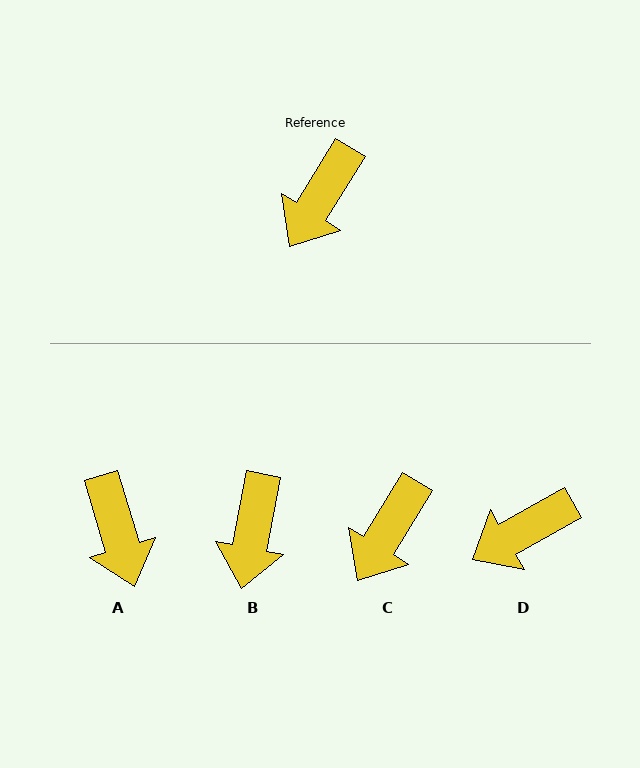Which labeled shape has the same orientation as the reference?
C.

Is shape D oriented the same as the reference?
No, it is off by about 29 degrees.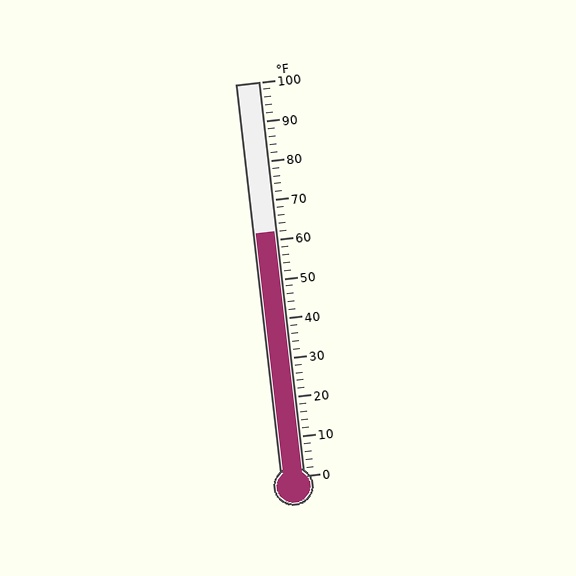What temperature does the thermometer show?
The thermometer shows approximately 62°F.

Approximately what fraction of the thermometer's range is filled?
The thermometer is filled to approximately 60% of its range.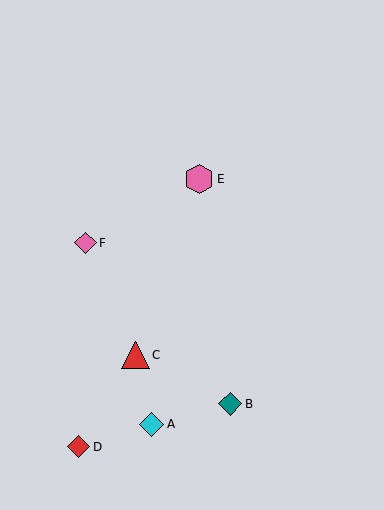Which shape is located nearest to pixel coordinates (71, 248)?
The pink diamond (labeled F) at (86, 243) is nearest to that location.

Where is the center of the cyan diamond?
The center of the cyan diamond is at (151, 424).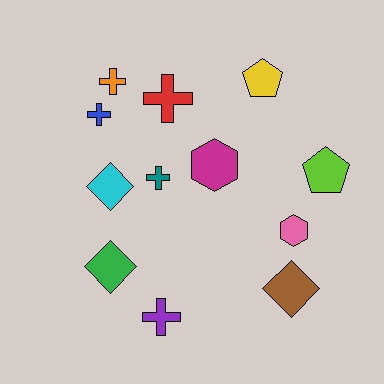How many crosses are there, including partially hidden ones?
There are 5 crosses.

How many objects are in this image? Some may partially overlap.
There are 12 objects.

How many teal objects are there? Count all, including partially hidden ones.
There is 1 teal object.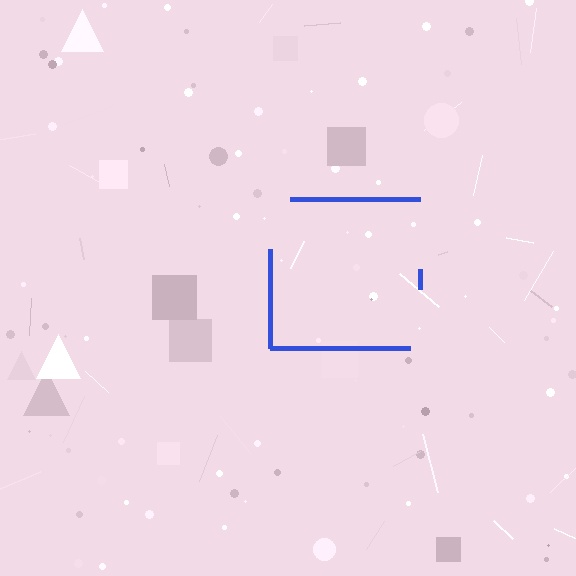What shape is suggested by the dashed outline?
The dashed outline suggests a square.